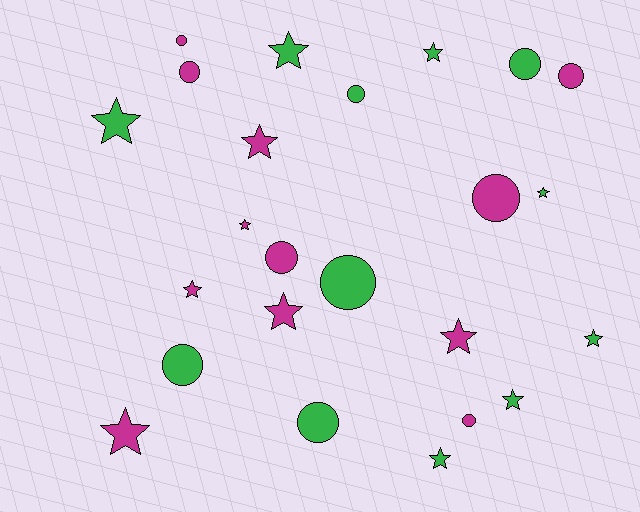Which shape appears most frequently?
Star, with 13 objects.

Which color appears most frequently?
Magenta, with 12 objects.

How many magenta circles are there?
There are 6 magenta circles.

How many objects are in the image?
There are 24 objects.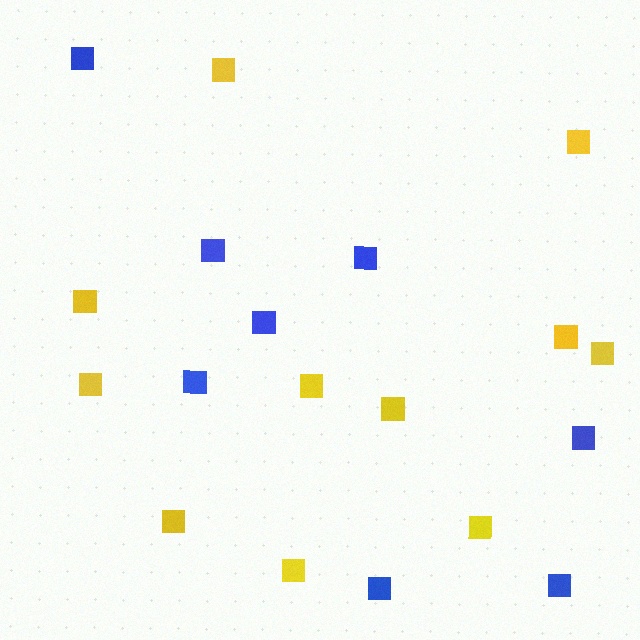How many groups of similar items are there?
There are 2 groups: one group of blue squares (8) and one group of yellow squares (11).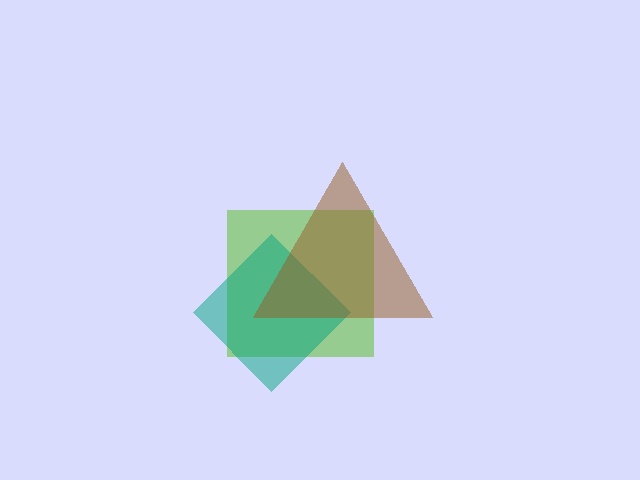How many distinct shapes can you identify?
There are 3 distinct shapes: a lime square, a teal diamond, a brown triangle.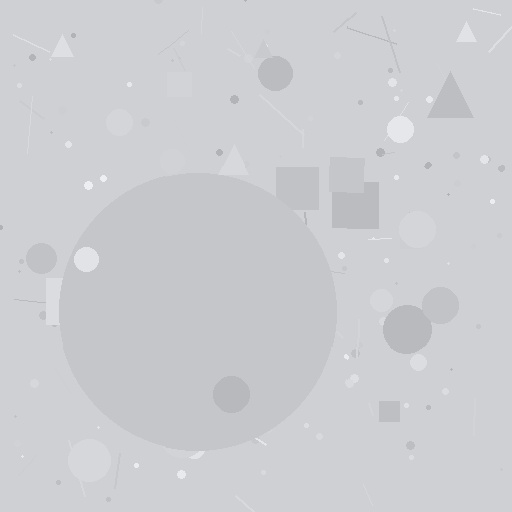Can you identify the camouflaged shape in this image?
The camouflaged shape is a circle.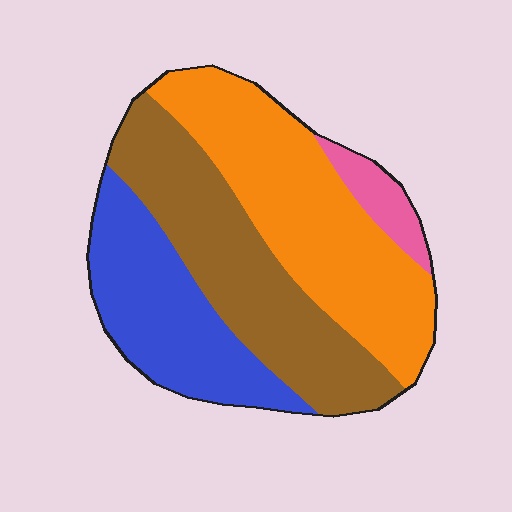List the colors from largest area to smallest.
From largest to smallest: orange, brown, blue, pink.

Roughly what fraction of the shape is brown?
Brown covers 33% of the shape.